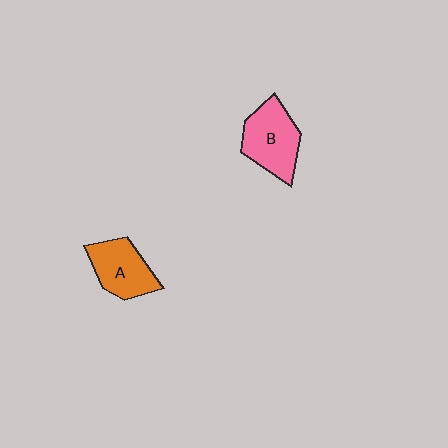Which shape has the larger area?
Shape B (pink).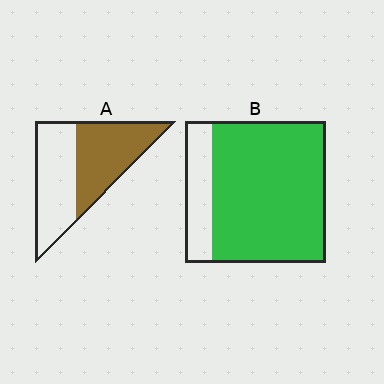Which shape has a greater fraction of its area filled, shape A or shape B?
Shape B.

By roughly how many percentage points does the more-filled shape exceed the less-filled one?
By roughly 30 percentage points (B over A).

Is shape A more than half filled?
Roughly half.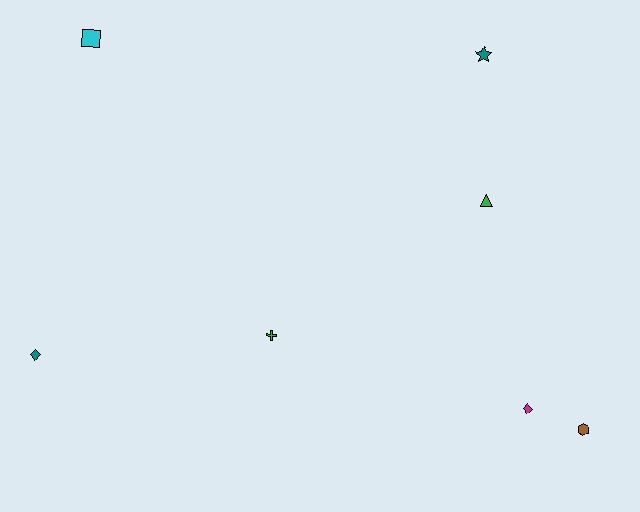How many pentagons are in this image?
There are no pentagons.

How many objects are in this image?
There are 7 objects.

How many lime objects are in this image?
There are no lime objects.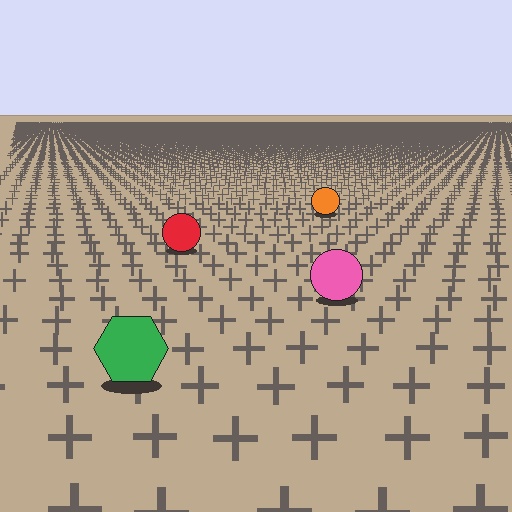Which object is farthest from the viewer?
The orange circle is farthest from the viewer. It appears smaller and the ground texture around it is denser.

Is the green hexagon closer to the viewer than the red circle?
Yes. The green hexagon is closer — you can tell from the texture gradient: the ground texture is coarser near it.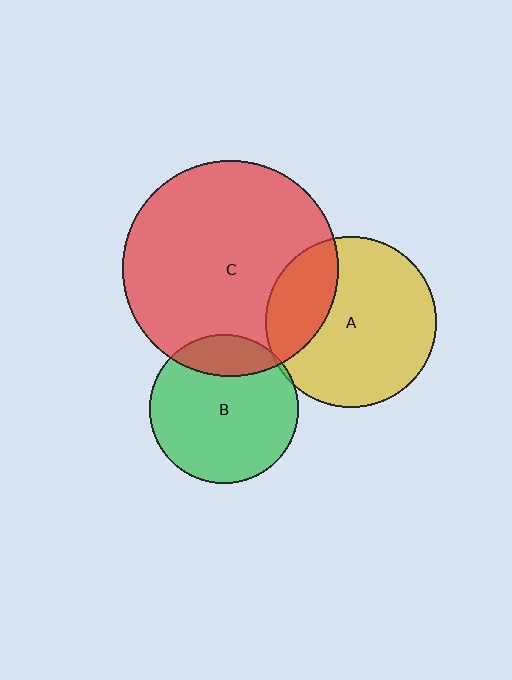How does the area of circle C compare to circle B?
Approximately 2.1 times.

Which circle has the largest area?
Circle C (red).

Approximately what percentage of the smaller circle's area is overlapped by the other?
Approximately 5%.